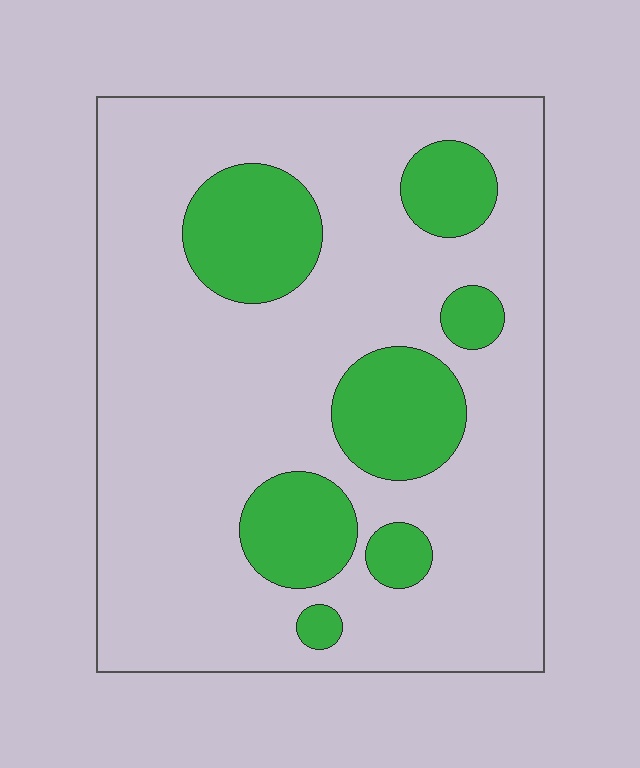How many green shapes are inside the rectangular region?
7.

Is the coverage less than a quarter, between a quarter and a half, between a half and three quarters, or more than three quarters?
Less than a quarter.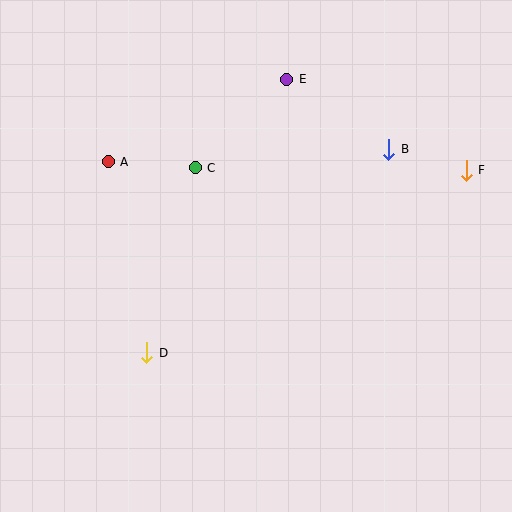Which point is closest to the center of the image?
Point C at (195, 168) is closest to the center.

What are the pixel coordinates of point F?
Point F is at (466, 170).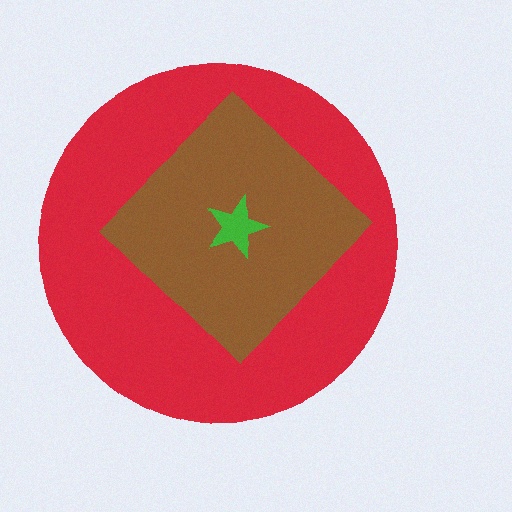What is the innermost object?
The green star.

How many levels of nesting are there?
3.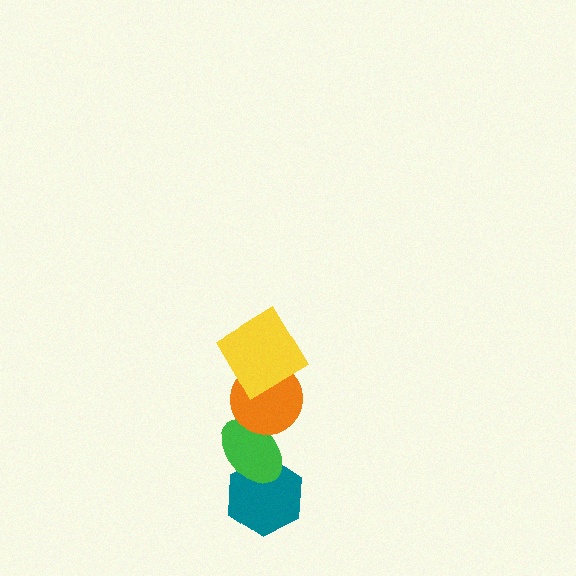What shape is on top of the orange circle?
The yellow diamond is on top of the orange circle.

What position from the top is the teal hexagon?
The teal hexagon is 4th from the top.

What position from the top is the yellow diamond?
The yellow diamond is 1st from the top.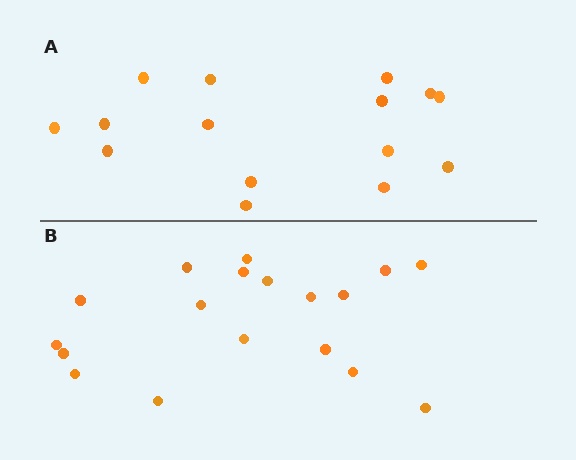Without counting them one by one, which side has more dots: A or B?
Region B (the bottom region) has more dots.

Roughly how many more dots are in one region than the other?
Region B has just a few more — roughly 2 or 3 more dots than region A.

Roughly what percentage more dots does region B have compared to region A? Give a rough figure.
About 20% more.